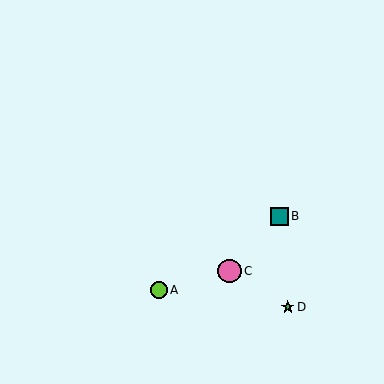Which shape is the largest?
The pink circle (labeled C) is the largest.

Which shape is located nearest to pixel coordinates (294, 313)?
The green star (labeled D) at (288, 307) is nearest to that location.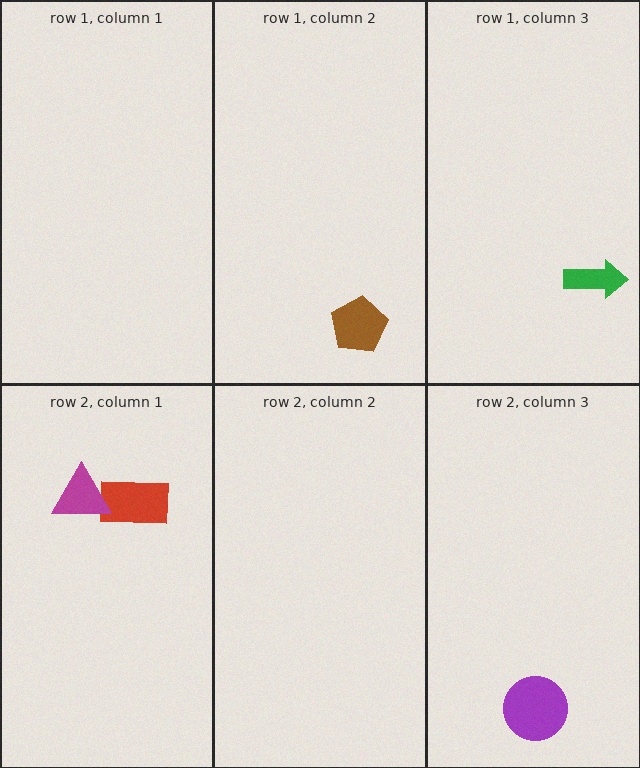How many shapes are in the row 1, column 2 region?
1.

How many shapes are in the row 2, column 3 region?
1.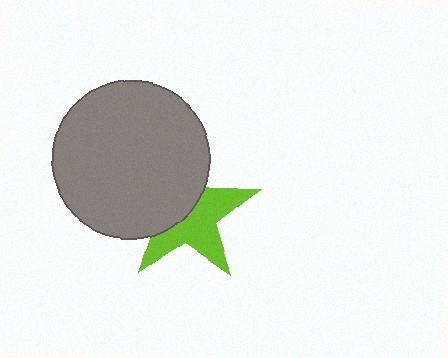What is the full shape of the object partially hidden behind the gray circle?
The partially hidden object is a lime star.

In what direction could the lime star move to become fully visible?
The lime star could move toward the lower-right. That would shift it out from behind the gray circle entirely.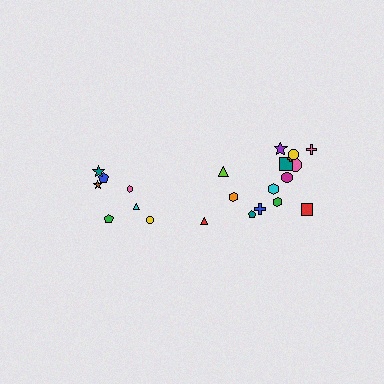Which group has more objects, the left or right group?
The right group.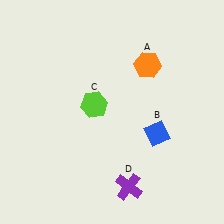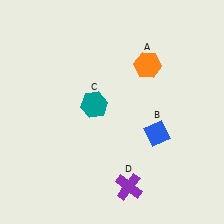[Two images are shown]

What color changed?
The hexagon (C) changed from lime in Image 1 to teal in Image 2.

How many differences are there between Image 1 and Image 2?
There is 1 difference between the two images.